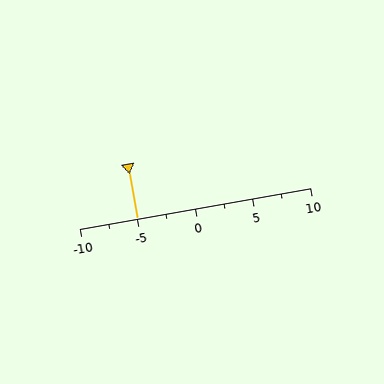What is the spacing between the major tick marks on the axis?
The major ticks are spaced 5 apart.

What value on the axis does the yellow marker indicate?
The marker indicates approximately -5.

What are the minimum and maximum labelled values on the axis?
The axis runs from -10 to 10.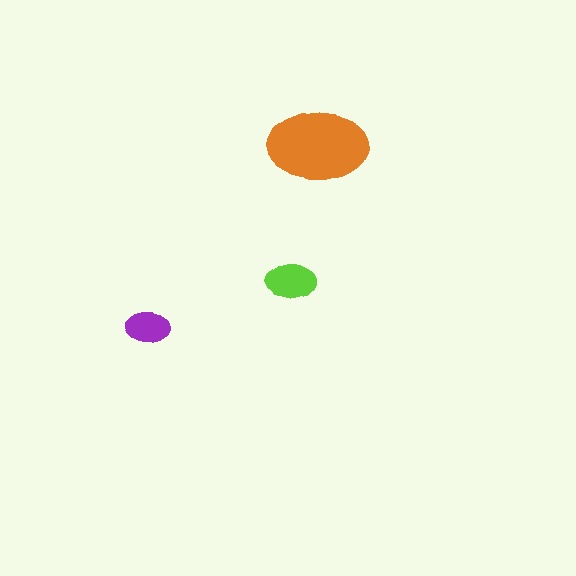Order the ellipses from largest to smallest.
the orange one, the lime one, the purple one.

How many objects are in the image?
There are 3 objects in the image.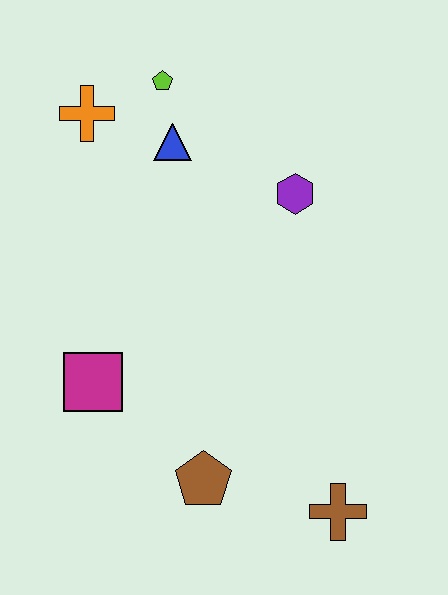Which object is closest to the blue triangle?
The lime pentagon is closest to the blue triangle.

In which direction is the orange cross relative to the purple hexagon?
The orange cross is to the left of the purple hexagon.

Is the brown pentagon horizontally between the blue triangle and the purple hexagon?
Yes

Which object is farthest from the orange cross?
The brown cross is farthest from the orange cross.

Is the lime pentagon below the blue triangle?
No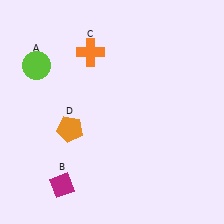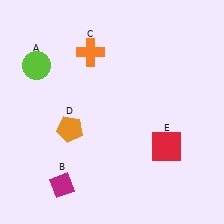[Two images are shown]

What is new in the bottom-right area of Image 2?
A red square (E) was added in the bottom-right area of Image 2.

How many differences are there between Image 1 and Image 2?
There is 1 difference between the two images.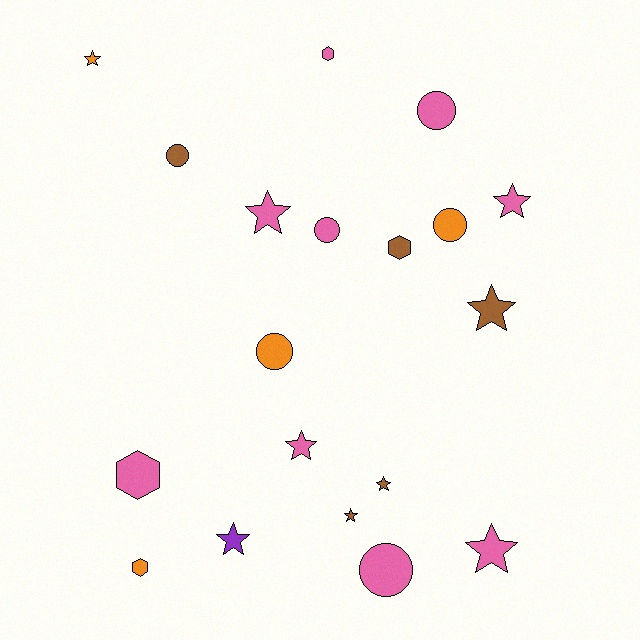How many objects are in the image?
There are 19 objects.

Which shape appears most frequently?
Star, with 9 objects.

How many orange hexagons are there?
There is 1 orange hexagon.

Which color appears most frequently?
Pink, with 9 objects.